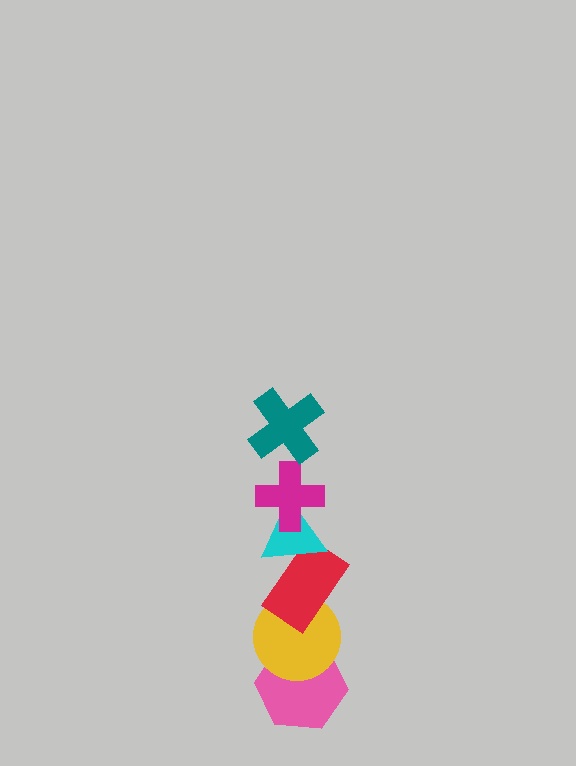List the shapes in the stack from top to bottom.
From top to bottom: the teal cross, the magenta cross, the cyan triangle, the red rectangle, the yellow circle, the pink hexagon.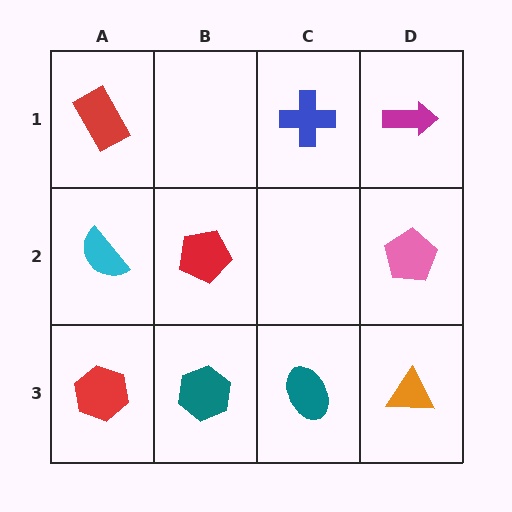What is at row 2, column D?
A pink pentagon.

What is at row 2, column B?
A red pentagon.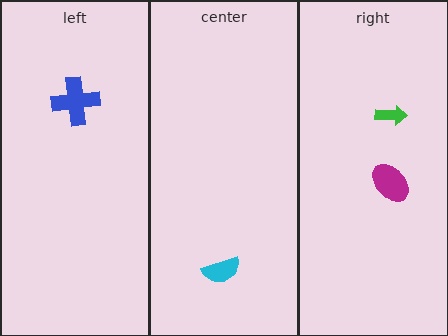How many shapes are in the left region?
1.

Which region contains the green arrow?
The right region.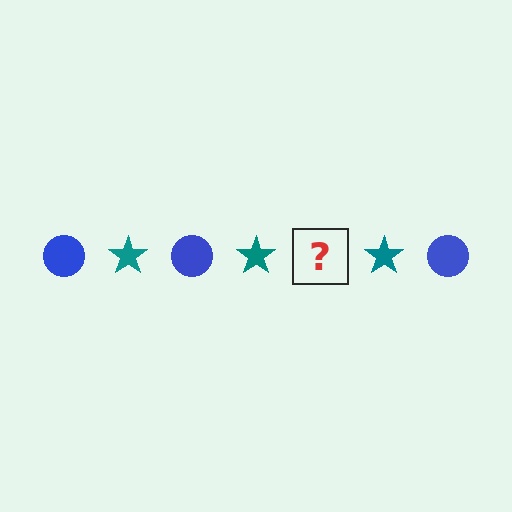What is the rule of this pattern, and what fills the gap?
The rule is that the pattern alternates between blue circle and teal star. The gap should be filled with a blue circle.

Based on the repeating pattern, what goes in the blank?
The blank should be a blue circle.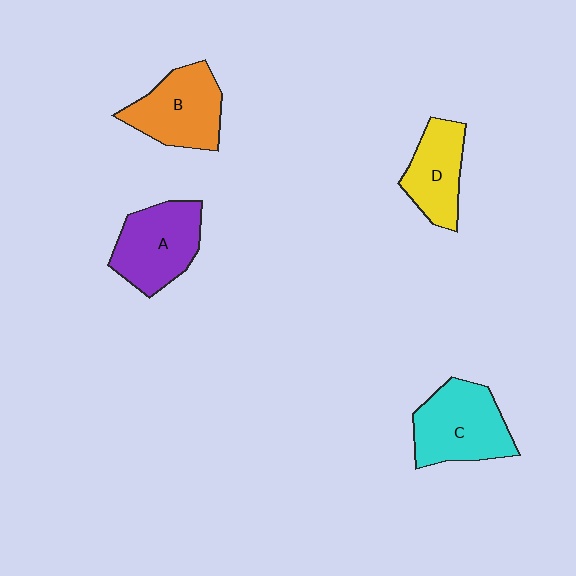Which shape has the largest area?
Shape C (cyan).